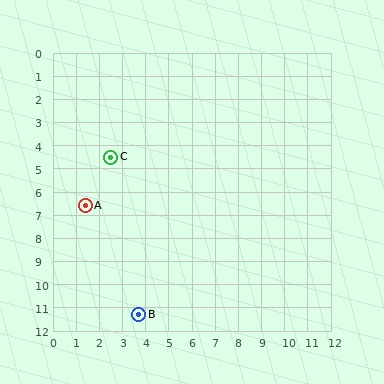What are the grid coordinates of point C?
Point C is at approximately (2.5, 4.5).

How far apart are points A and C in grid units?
Points A and C are about 2.4 grid units apart.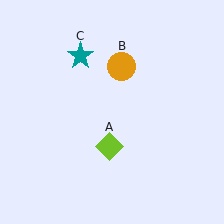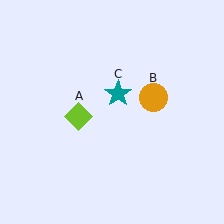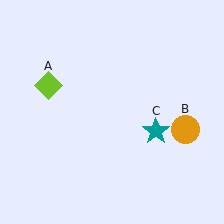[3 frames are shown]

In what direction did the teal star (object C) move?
The teal star (object C) moved down and to the right.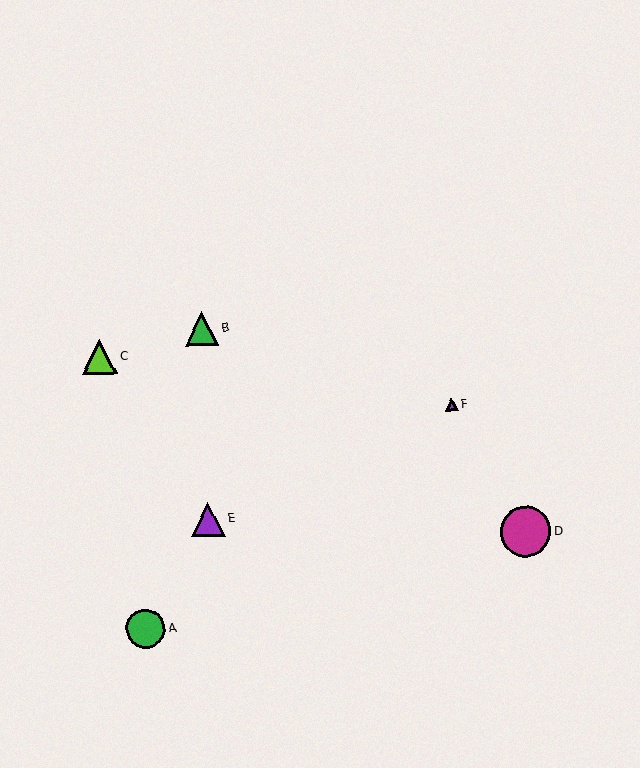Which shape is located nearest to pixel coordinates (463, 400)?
The purple triangle (labeled F) at (451, 405) is nearest to that location.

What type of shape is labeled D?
Shape D is a magenta circle.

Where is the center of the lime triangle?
The center of the lime triangle is at (99, 357).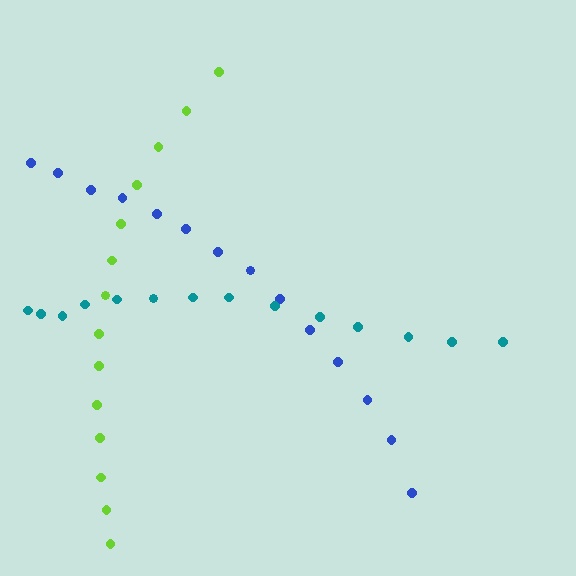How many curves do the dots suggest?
There are 3 distinct paths.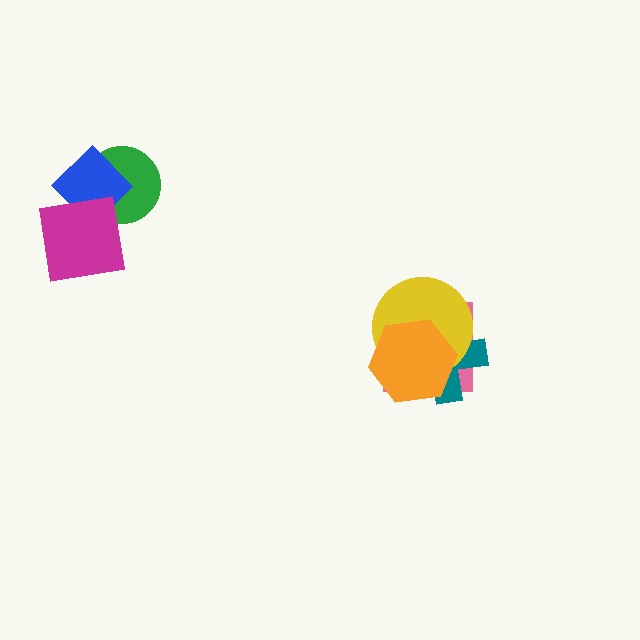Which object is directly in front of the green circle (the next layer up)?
The blue diamond is directly in front of the green circle.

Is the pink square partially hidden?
Yes, it is partially covered by another shape.